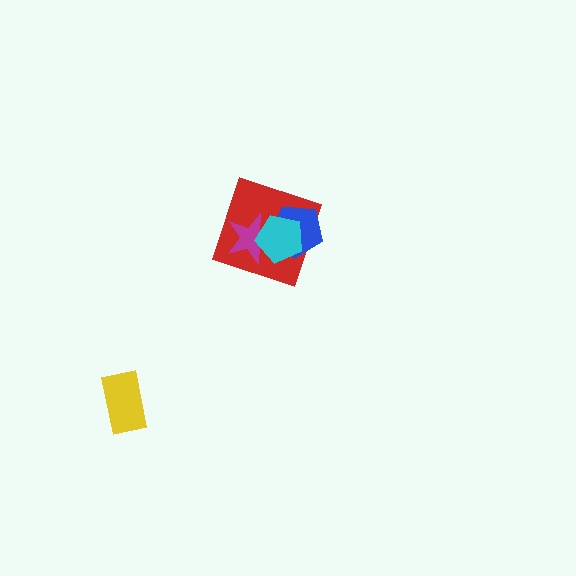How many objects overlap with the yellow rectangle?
0 objects overlap with the yellow rectangle.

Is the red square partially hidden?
Yes, it is partially covered by another shape.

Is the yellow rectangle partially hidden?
No, no other shape covers it.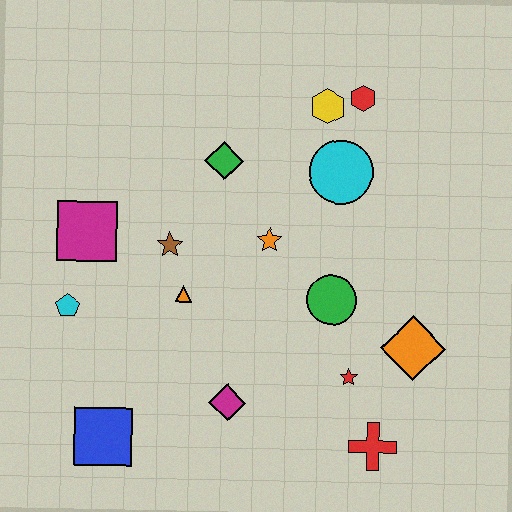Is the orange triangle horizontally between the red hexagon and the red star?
No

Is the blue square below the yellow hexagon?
Yes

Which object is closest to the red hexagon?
The yellow hexagon is closest to the red hexagon.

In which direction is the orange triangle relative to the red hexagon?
The orange triangle is below the red hexagon.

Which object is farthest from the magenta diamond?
The red hexagon is farthest from the magenta diamond.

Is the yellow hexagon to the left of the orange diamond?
Yes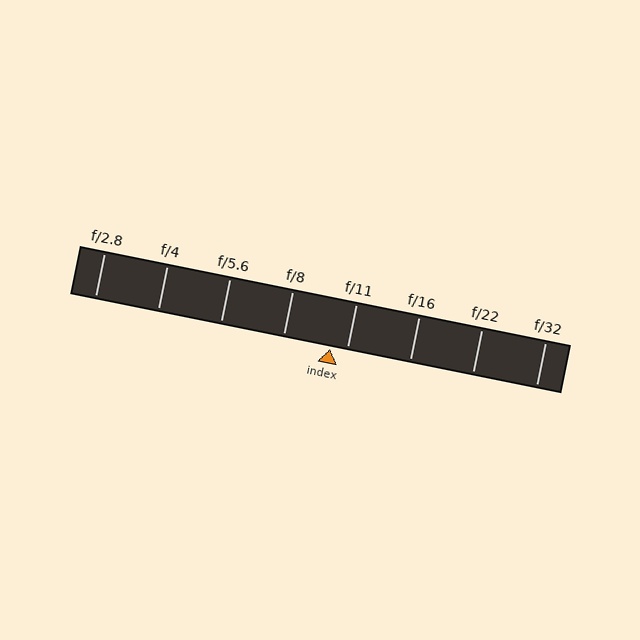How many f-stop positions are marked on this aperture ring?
There are 8 f-stop positions marked.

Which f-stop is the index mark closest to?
The index mark is closest to f/11.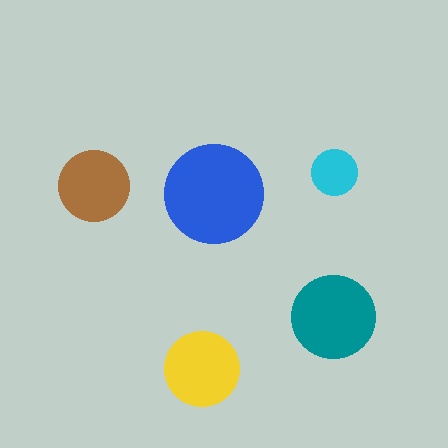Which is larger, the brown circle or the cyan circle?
The brown one.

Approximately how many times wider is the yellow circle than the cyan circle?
About 1.5 times wider.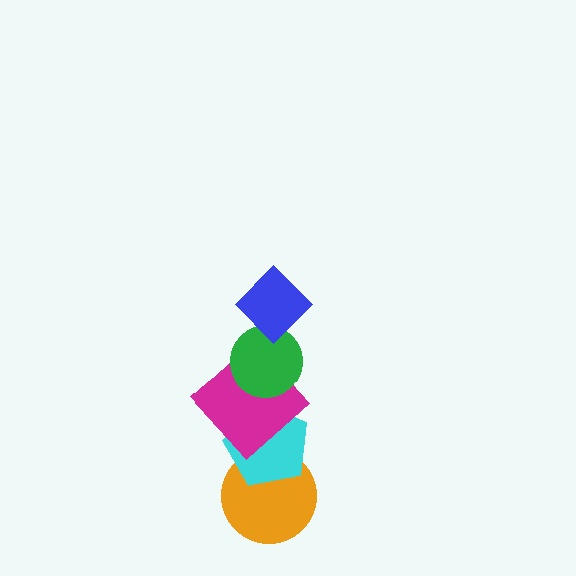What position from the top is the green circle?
The green circle is 2nd from the top.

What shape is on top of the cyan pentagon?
The magenta diamond is on top of the cyan pentagon.